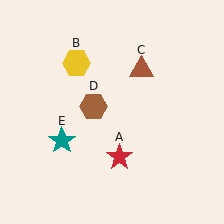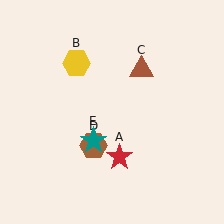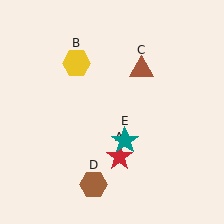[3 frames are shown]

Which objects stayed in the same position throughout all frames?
Red star (object A) and yellow hexagon (object B) and brown triangle (object C) remained stationary.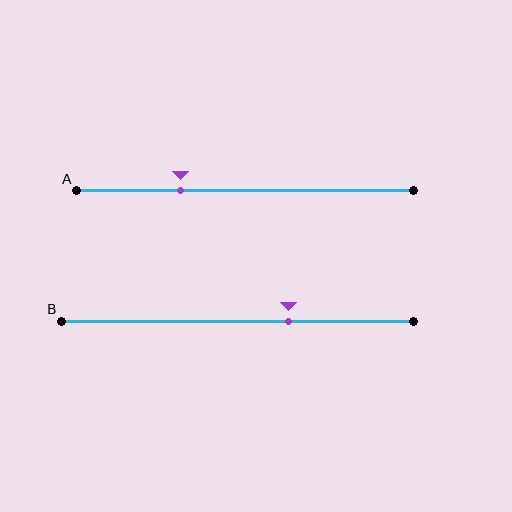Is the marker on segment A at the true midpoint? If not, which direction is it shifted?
No, the marker on segment A is shifted to the left by about 19% of the segment length.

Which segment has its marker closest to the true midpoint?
Segment B has its marker closest to the true midpoint.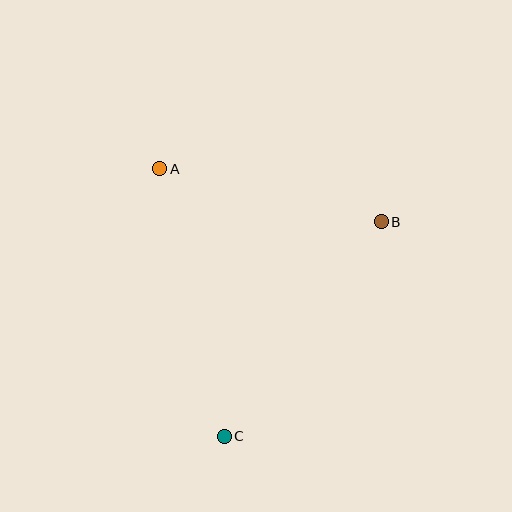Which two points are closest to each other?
Points A and B are closest to each other.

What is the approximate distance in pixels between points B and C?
The distance between B and C is approximately 266 pixels.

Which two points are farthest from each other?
Points A and C are farthest from each other.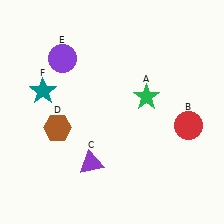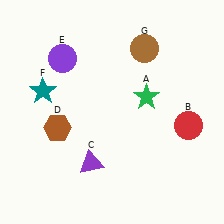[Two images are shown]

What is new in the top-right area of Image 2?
A brown circle (G) was added in the top-right area of Image 2.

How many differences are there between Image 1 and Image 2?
There is 1 difference between the two images.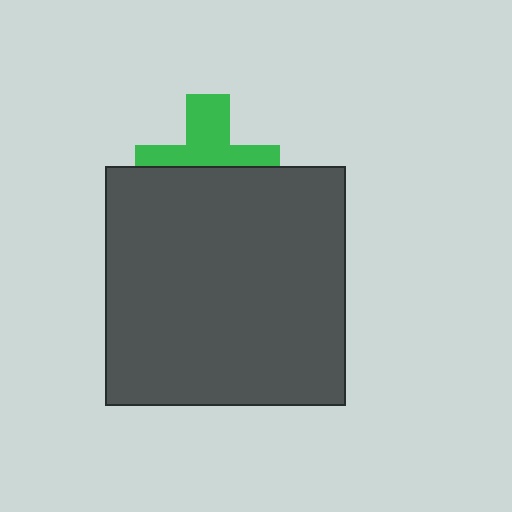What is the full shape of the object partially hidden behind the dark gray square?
The partially hidden object is a green cross.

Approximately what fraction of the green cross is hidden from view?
Roughly 52% of the green cross is hidden behind the dark gray square.